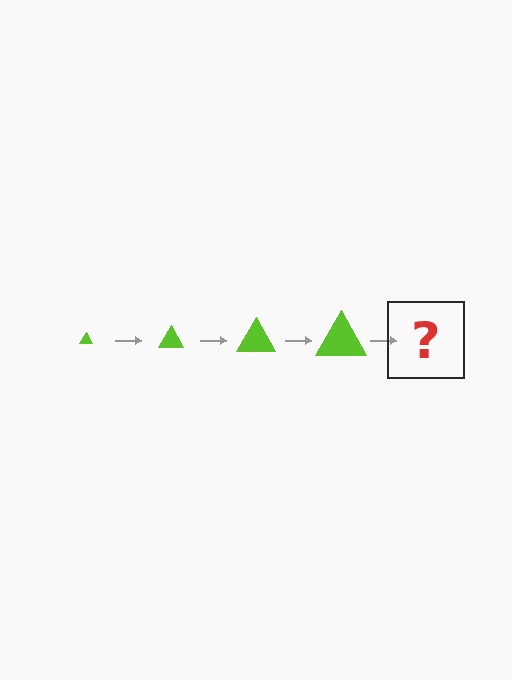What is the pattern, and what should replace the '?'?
The pattern is that the triangle gets progressively larger each step. The '?' should be a lime triangle, larger than the previous one.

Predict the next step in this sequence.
The next step is a lime triangle, larger than the previous one.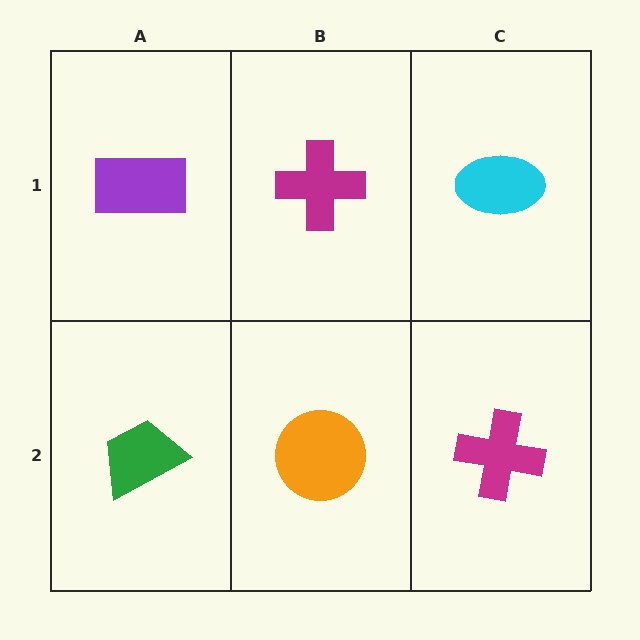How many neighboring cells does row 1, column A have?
2.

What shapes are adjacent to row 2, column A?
A purple rectangle (row 1, column A), an orange circle (row 2, column B).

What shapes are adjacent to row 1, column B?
An orange circle (row 2, column B), a purple rectangle (row 1, column A), a cyan ellipse (row 1, column C).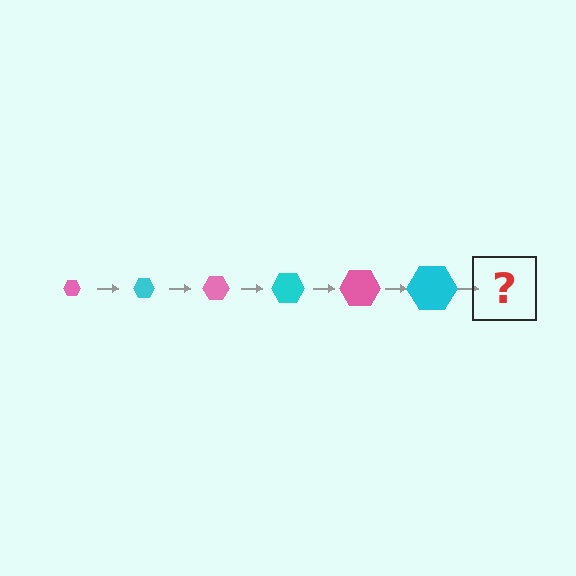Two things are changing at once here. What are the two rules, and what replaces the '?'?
The two rules are that the hexagon grows larger each step and the color cycles through pink and cyan. The '?' should be a pink hexagon, larger than the previous one.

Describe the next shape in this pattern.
It should be a pink hexagon, larger than the previous one.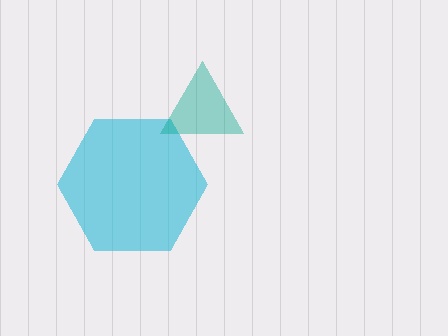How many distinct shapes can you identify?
There are 2 distinct shapes: a cyan hexagon, a teal triangle.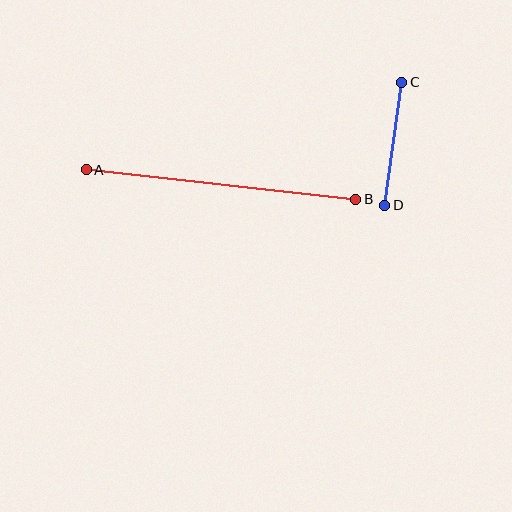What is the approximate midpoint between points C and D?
The midpoint is at approximately (393, 144) pixels.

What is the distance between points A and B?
The distance is approximately 271 pixels.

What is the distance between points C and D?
The distance is approximately 124 pixels.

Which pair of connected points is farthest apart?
Points A and B are farthest apart.